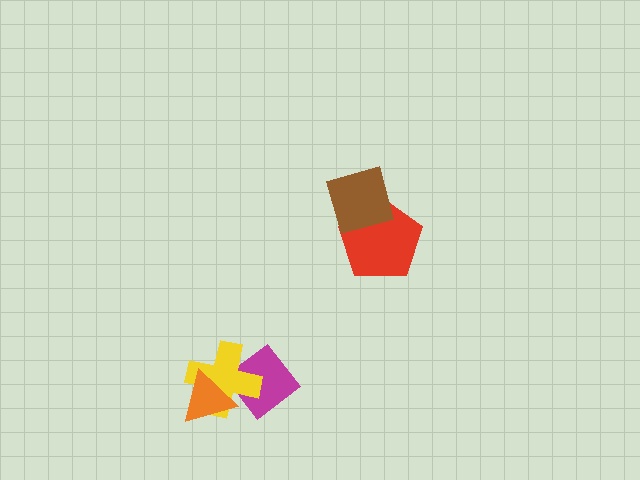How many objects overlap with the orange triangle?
2 objects overlap with the orange triangle.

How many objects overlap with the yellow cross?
2 objects overlap with the yellow cross.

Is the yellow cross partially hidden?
Yes, it is partially covered by another shape.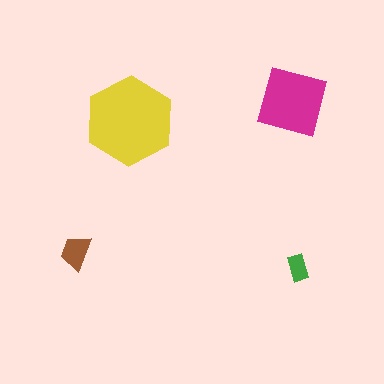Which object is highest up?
The magenta square is topmost.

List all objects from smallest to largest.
The green rectangle, the brown trapezoid, the magenta square, the yellow hexagon.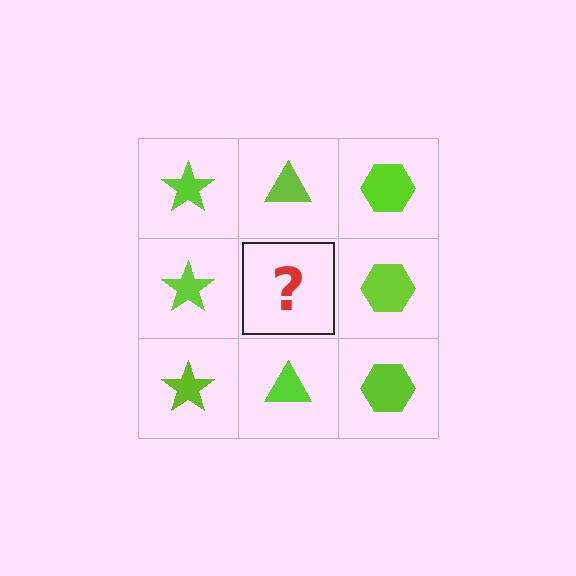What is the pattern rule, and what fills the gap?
The rule is that each column has a consistent shape. The gap should be filled with a lime triangle.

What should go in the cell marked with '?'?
The missing cell should contain a lime triangle.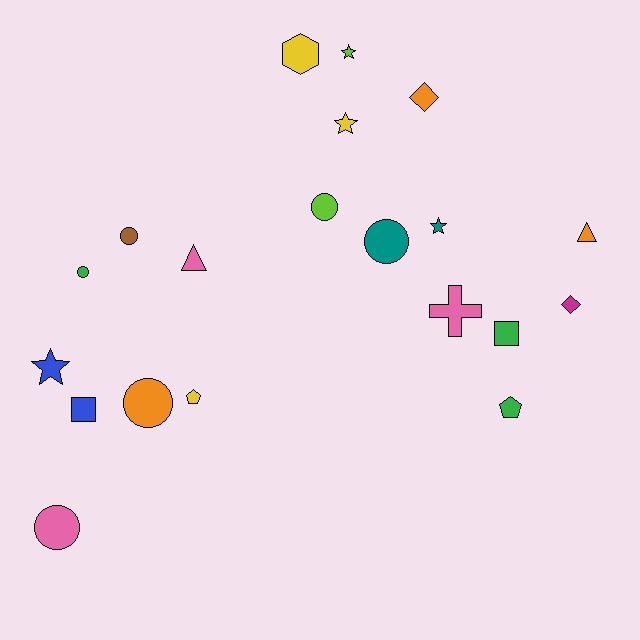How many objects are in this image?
There are 20 objects.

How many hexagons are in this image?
There is 1 hexagon.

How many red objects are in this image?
There are no red objects.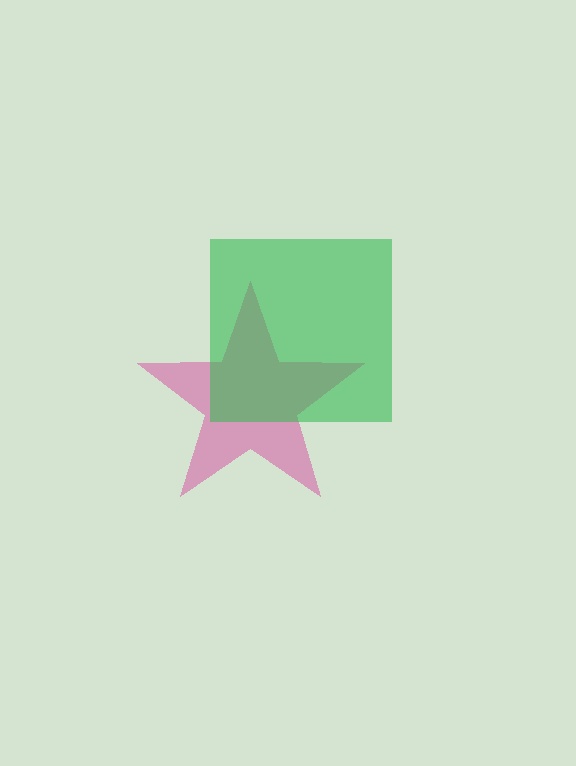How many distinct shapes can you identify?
There are 2 distinct shapes: a magenta star, a green square.